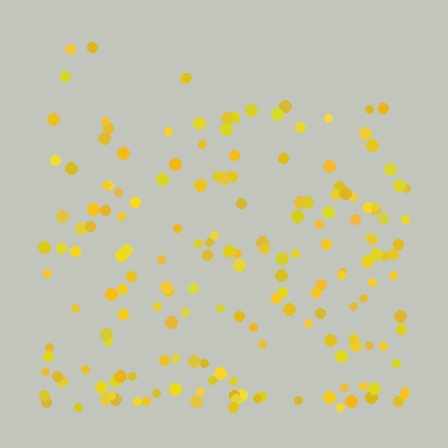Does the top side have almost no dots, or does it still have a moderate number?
Still a moderate number, just noticeably fewer than the bottom.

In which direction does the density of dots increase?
From top to bottom, with the bottom side densest.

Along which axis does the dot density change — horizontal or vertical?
Vertical.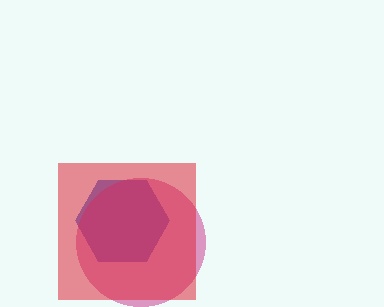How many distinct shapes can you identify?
There are 3 distinct shapes: a blue hexagon, a magenta circle, a red square.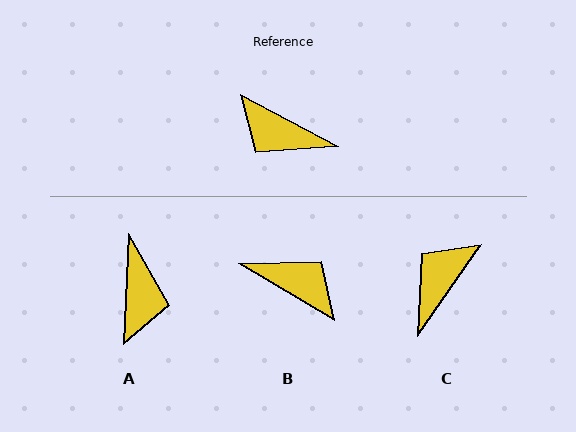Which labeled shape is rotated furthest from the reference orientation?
B, about 177 degrees away.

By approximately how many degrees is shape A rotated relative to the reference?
Approximately 116 degrees counter-clockwise.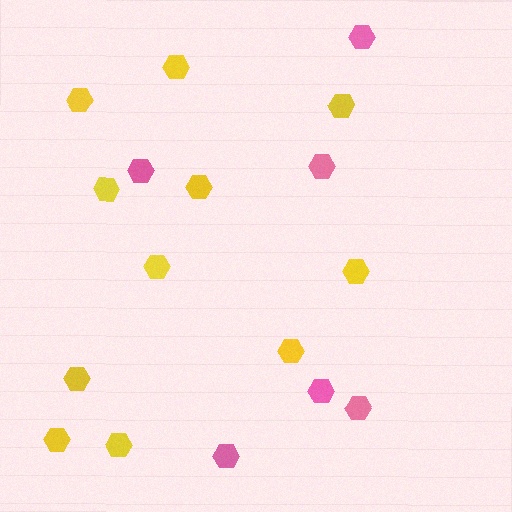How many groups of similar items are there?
There are 2 groups: one group of pink hexagons (6) and one group of yellow hexagons (11).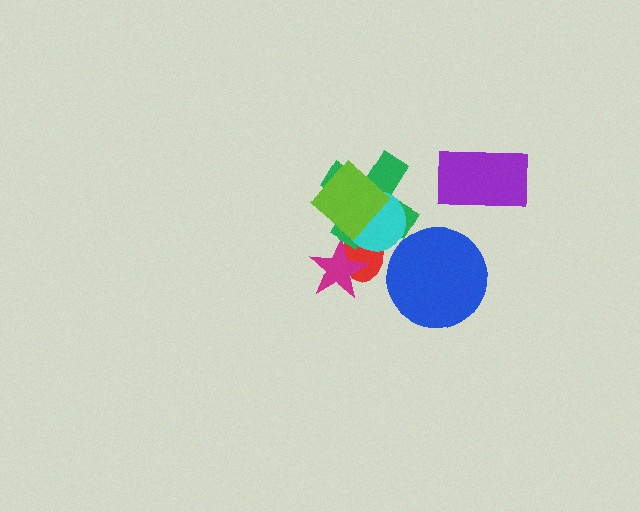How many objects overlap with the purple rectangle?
0 objects overlap with the purple rectangle.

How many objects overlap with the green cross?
3 objects overlap with the green cross.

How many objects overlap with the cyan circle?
3 objects overlap with the cyan circle.